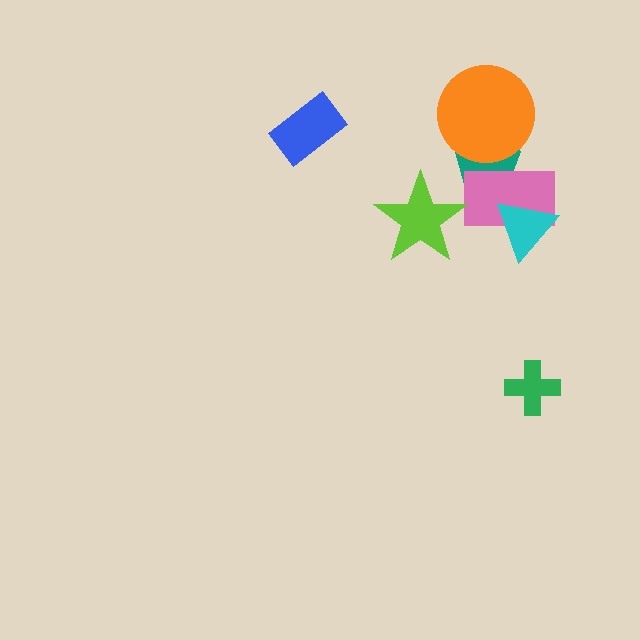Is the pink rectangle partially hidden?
Yes, it is partially covered by another shape.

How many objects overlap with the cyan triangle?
1 object overlaps with the cyan triangle.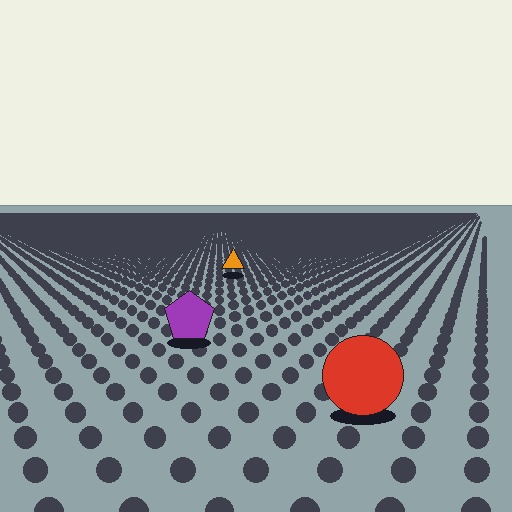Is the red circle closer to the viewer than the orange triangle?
Yes. The red circle is closer — you can tell from the texture gradient: the ground texture is coarser near it.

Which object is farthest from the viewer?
The orange triangle is farthest from the viewer. It appears smaller and the ground texture around it is denser.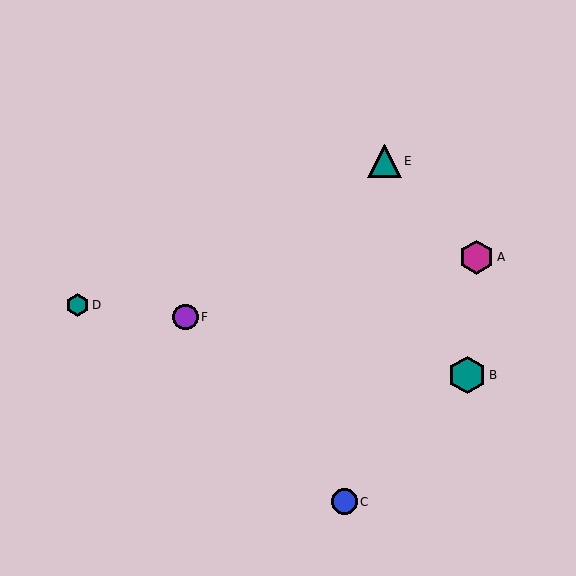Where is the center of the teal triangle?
The center of the teal triangle is at (384, 161).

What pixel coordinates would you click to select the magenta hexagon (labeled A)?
Click at (477, 257) to select the magenta hexagon A.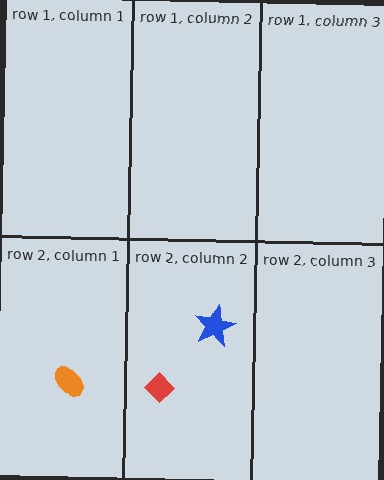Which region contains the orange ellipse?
The row 2, column 1 region.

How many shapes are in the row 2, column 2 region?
2.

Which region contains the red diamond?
The row 2, column 2 region.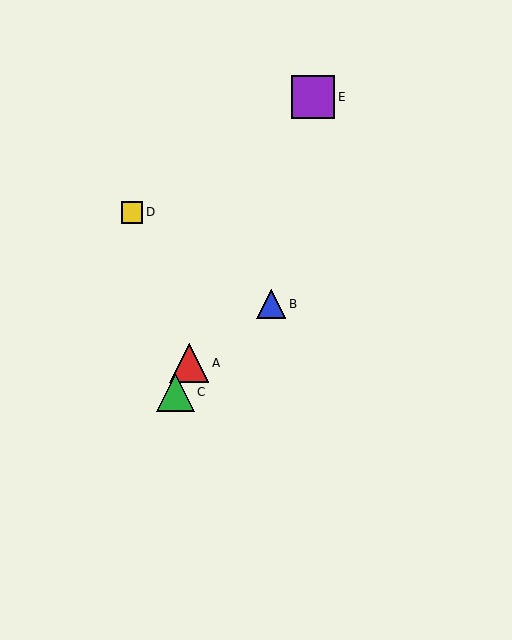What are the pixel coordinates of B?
Object B is at (271, 304).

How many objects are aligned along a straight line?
3 objects (A, C, E) are aligned along a straight line.